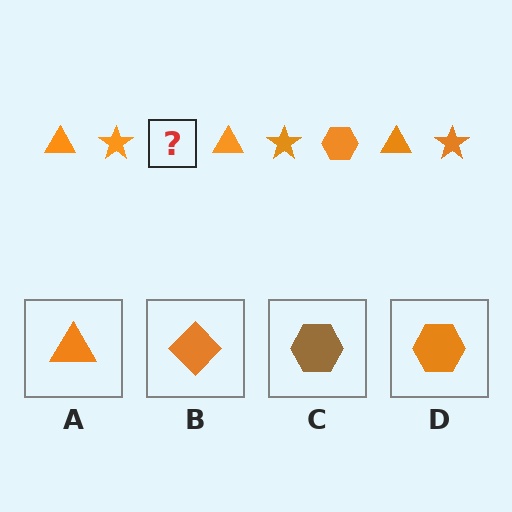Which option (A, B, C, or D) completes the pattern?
D.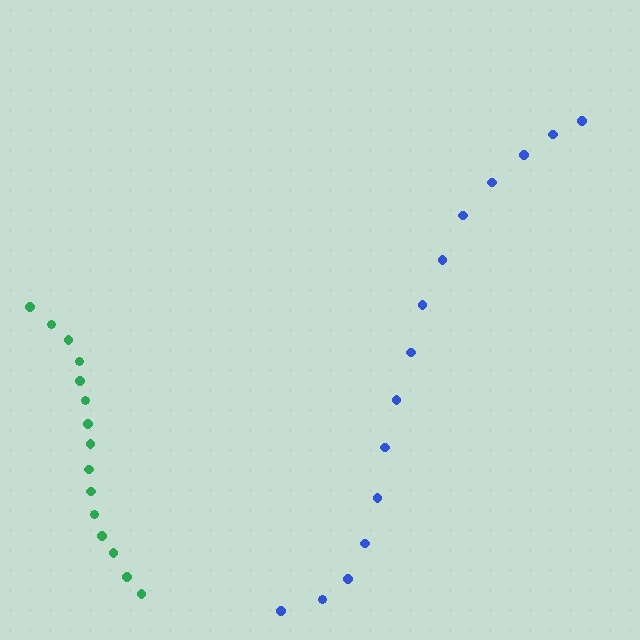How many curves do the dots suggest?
There are 2 distinct paths.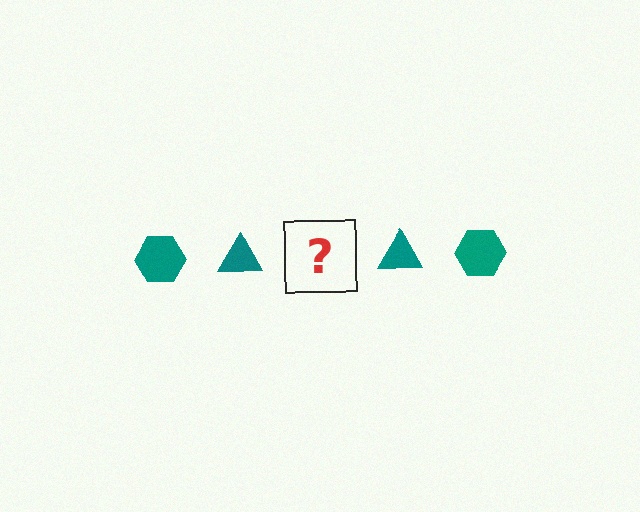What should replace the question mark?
The question mark should be replaced with a teal hexagon.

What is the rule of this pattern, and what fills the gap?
The rule is that the pattern cycles through hexagon, triangle shapes in teal. The gap should be filled with a teal hexagon.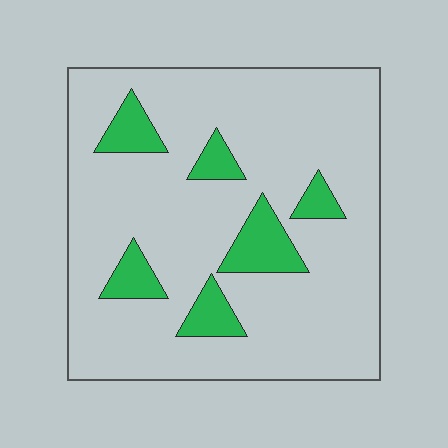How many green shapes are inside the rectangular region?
6.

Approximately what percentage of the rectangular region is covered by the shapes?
Approximately 15%.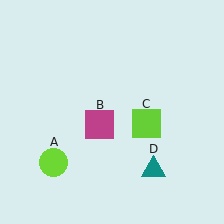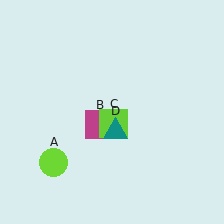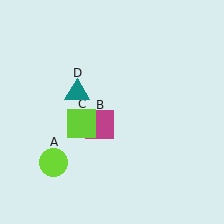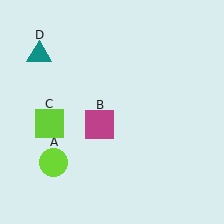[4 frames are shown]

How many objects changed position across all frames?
2 objects changed position: lime square (object C), teal triangle (object D).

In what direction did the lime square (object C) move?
The lime square (object C) moved left.